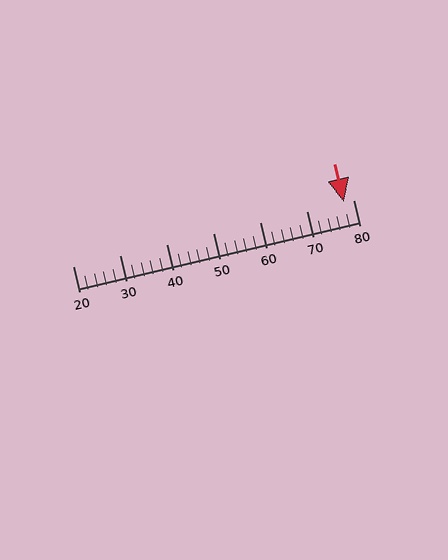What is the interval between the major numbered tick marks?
The major tick marks are spaced 10 units apart.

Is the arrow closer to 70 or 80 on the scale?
The arrow is closer to 80.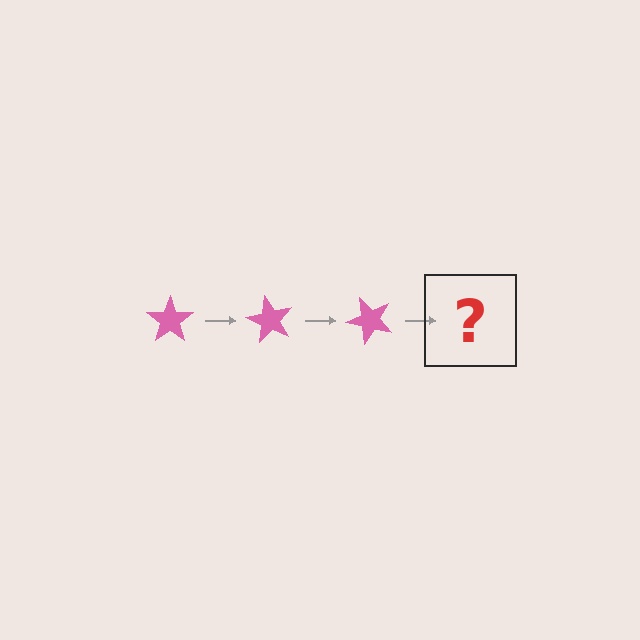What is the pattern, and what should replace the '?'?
The pattern is that the star rotates 60 degrees each step. The '?' should be a pink star rotated 180 degrees.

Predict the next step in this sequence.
The next step is a pink star rotated 180 degrees.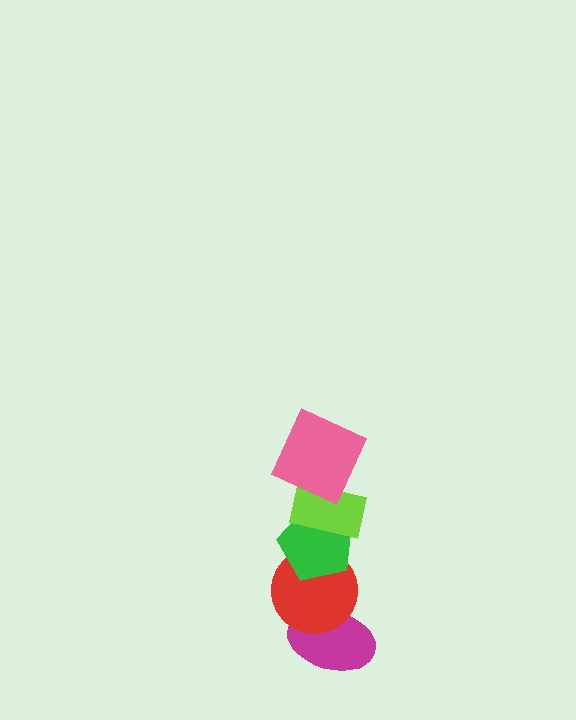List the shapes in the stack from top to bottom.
From top to bottom: the pink square, the lime rectangle, the green pentagon, the red circle, the magenta ellipse.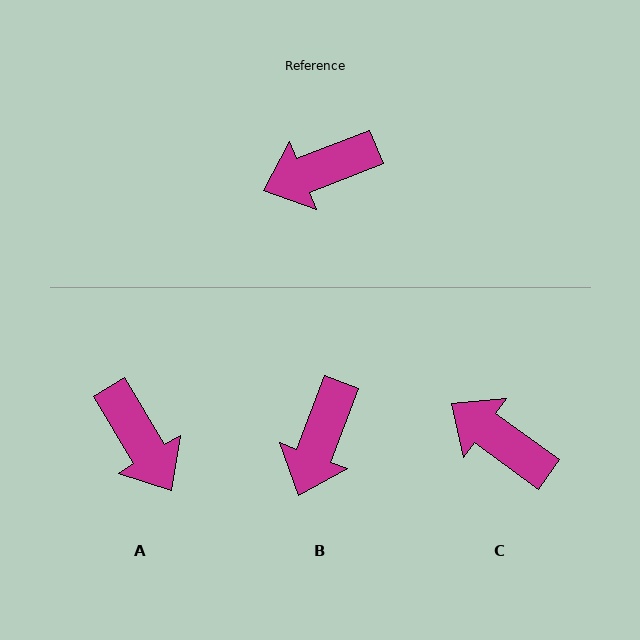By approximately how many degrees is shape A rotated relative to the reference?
Approximately 100 degrees counter-clockwise.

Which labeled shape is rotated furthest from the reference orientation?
A, about 100 degrees away.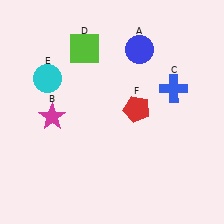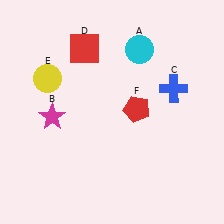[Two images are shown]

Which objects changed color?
A changed from blue to cyan. D changed from lime to red. E changed from cyan to yellow.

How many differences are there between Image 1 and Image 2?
There are 3 differences between the two images.